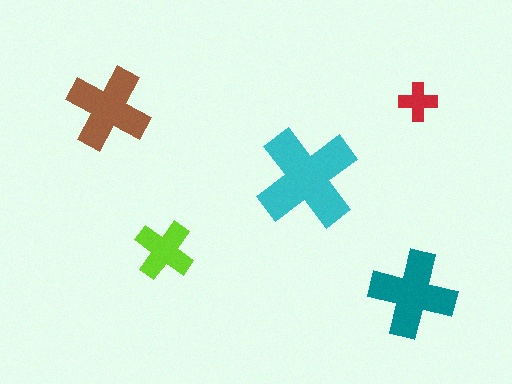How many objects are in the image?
There are 5 objects in the image.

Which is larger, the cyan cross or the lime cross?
The cyan one.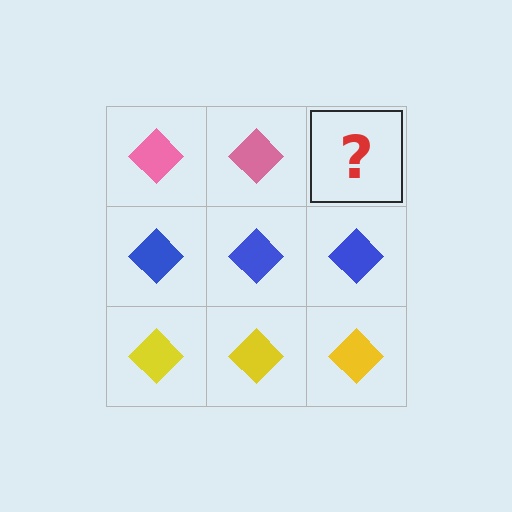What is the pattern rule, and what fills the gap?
The rule is that each row has a consistent color. The gap should be filled with a pink diamond.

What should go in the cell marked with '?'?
The missing cell should contain a pink diamond.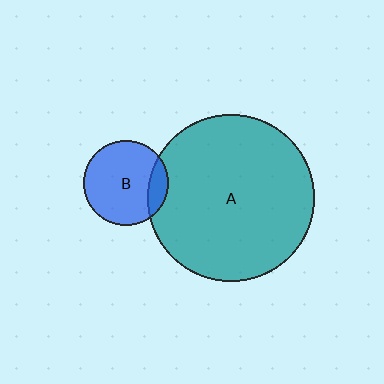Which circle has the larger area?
Circle A (teal).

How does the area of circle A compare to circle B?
Approximately 3.8 times.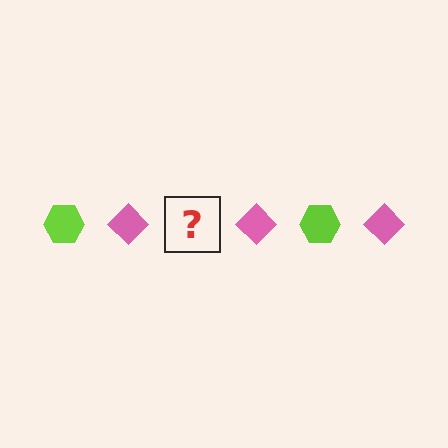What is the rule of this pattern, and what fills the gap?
The rule is that the pattern alternates between lime hexagon and pink diamond. The gap should be filled with a lime hexagon.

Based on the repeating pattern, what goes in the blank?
The blank should be a lime hexagon.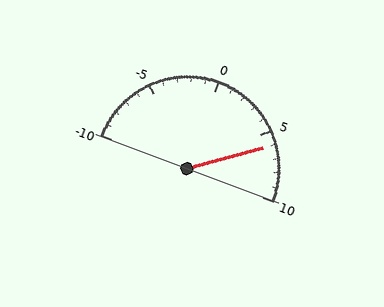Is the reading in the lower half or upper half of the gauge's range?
The reading is in the upper half of the range (-10 to 10).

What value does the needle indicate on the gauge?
The needle indicates approximately 6.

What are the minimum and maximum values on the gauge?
The gauge ranges from -10 to 10.